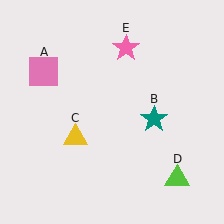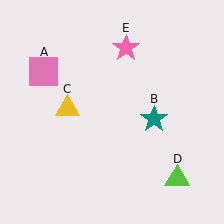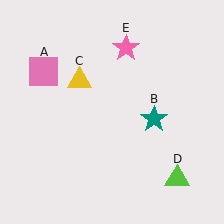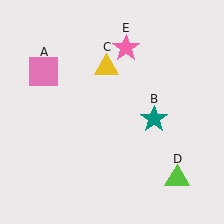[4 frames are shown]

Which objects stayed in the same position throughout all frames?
Pink square (object A) and teal star (object B) and lime triangle (object D) and pink star (object E) remained stationary.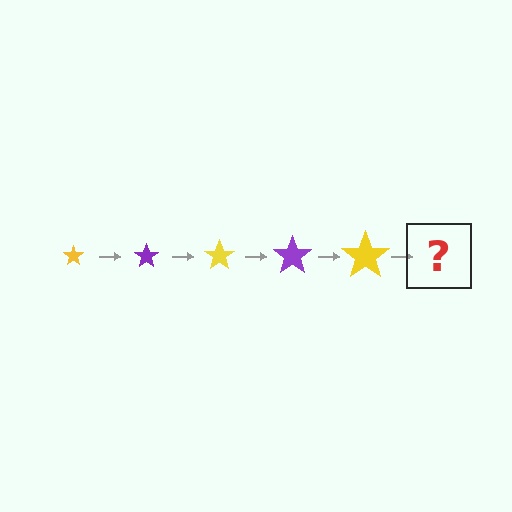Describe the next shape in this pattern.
It should be a purple star, larger than the previous one.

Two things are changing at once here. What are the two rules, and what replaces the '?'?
The two rules are that the star grows larger each step and the color cycles through yellow and purple. The '?' should be a purple star, larger than the previous one.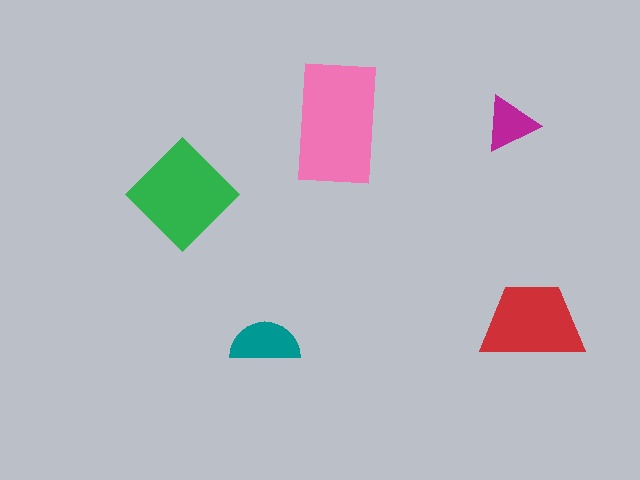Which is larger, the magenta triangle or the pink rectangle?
The pink rectangle.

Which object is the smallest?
The magenta triangle.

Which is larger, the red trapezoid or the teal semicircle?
The red trapezoid.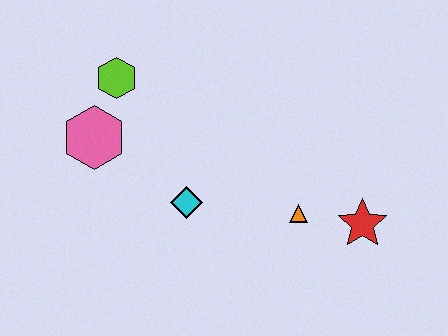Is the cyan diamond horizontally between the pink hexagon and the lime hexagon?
No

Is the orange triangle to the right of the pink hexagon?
Yes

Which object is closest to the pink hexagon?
The lime hexagon is closest to the pink hexagon.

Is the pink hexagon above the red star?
Yes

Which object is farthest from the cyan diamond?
The red star is farthest from the cyan diamond.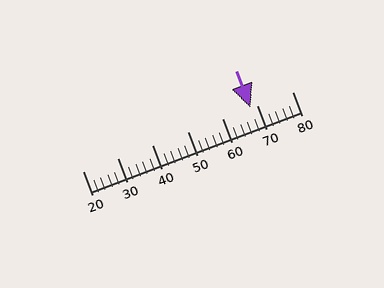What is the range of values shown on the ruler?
The ruler shows values from 20 to 80.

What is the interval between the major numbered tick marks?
The major tick marks are spaced 10 units apart.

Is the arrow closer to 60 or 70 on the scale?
The arrow is closer to 70.